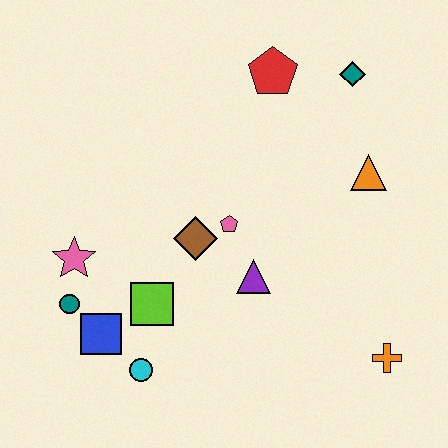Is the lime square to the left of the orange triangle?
Yes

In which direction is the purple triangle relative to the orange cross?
The purple triangle is to the left of the orange cross.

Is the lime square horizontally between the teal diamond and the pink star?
Yes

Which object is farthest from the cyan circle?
The teal diamond is farthest from the cyan circle.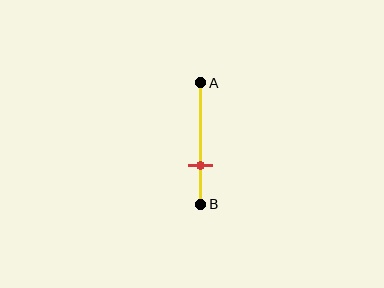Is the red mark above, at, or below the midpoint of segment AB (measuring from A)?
The red mark is below the midpoint of segment AB.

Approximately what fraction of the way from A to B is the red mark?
The red mark is approximately 70% of the way from A to B.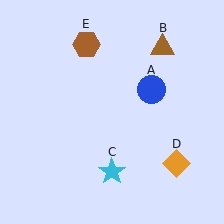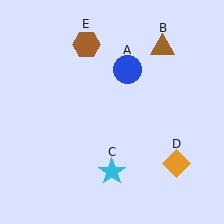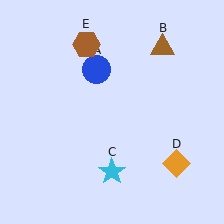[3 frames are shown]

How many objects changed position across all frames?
1 object changed position: blue circle (object A).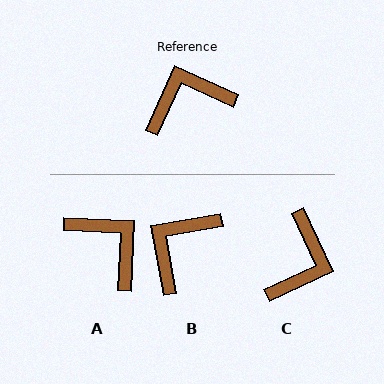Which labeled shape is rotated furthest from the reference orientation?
C, about 130 degrees away.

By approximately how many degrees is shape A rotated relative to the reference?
Approximately 68 degrees clockwise.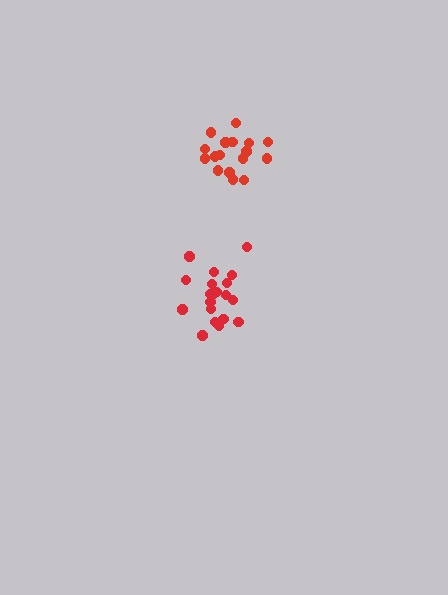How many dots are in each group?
Group 1: 20 dots, Group 2: 17 dots (37 total).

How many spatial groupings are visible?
There are 2 spatial groupings.